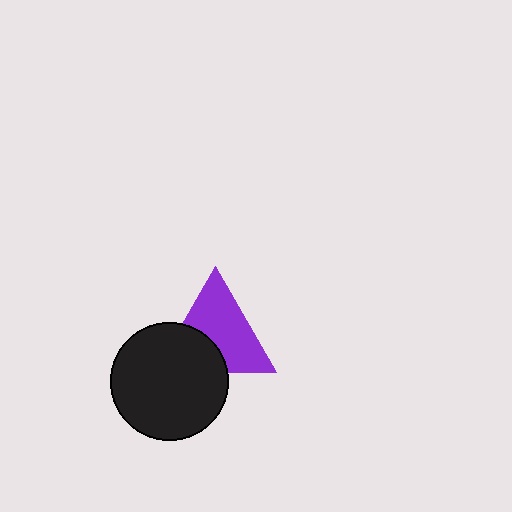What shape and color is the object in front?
The object in front is a black circle.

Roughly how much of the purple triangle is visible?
About half of it is visible (roughly 65%).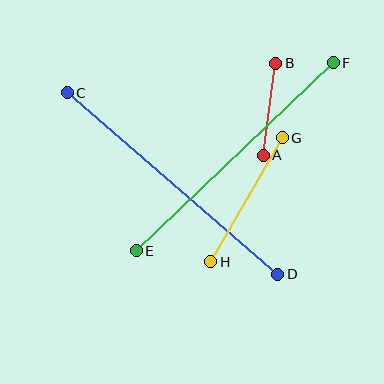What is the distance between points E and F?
The distance is approximately 272 pixels.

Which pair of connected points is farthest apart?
Points C and D are farthest apart.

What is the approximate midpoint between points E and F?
The midpoint is at approximately (235, 157) pixels.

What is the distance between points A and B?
The distance is approximately 93 pixels.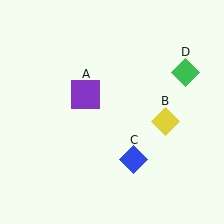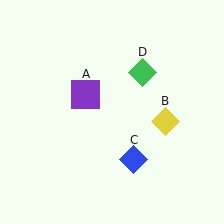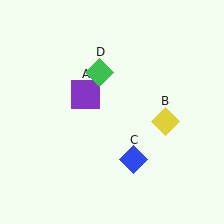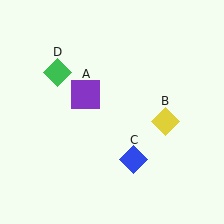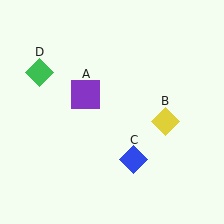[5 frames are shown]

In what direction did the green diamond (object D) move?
The green diamond (object D) moved left.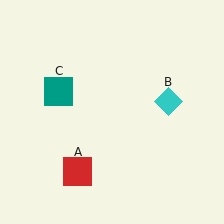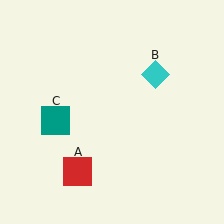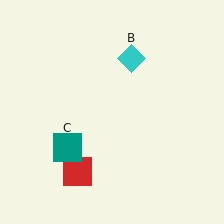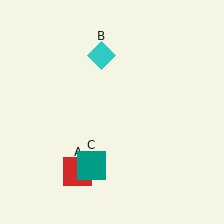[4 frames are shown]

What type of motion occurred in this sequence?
The cyan diamond (object B), teal square (object C) rotated counterclockwise around the center of the scene.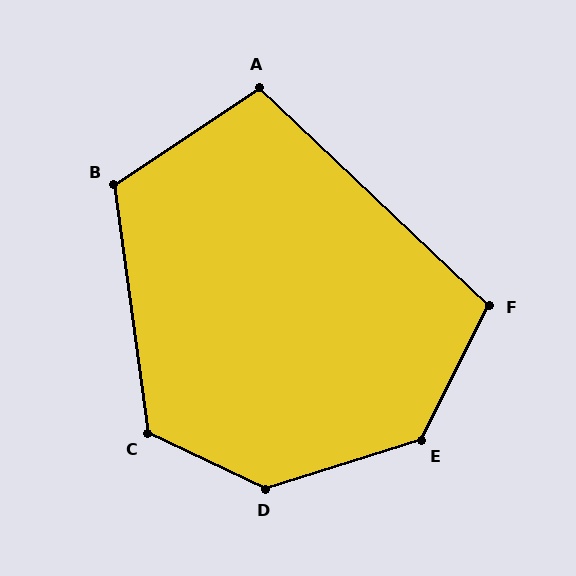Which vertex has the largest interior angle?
D, at approximately 137 degrees.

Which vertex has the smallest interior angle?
A, at approximately 103 degrees.